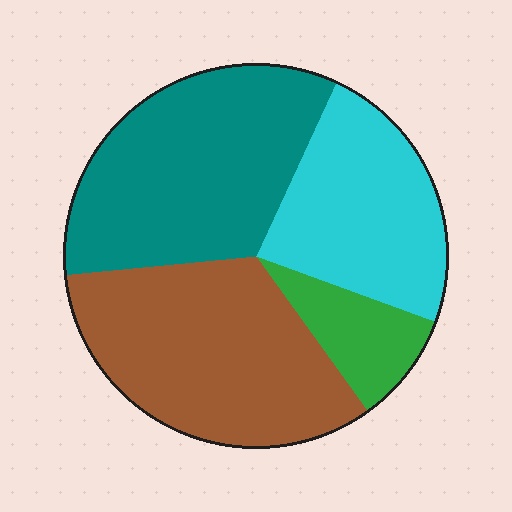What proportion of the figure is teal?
Teal covers around 35% of the figure.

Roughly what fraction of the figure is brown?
Brown takes up between a sixth and a third of the figure.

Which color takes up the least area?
Green, at roughly 10%.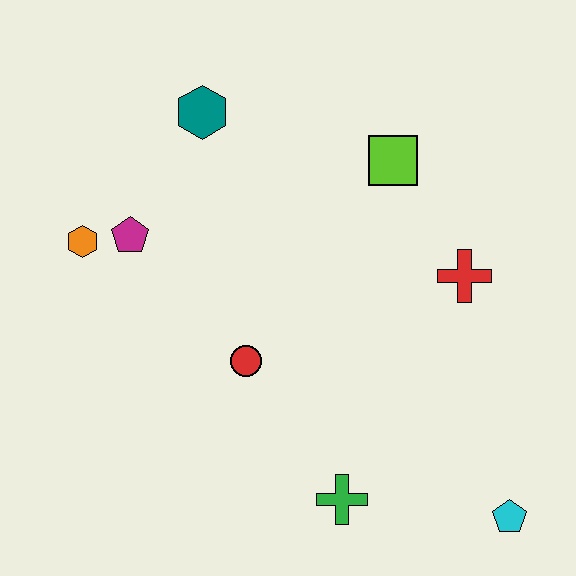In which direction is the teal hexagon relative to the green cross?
The teal hexagon is above the green cross.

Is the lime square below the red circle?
No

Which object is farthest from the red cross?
The orange hexagon is farthest from the red cross.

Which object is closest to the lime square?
The red cross is closest to the lime square.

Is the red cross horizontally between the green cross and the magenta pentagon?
No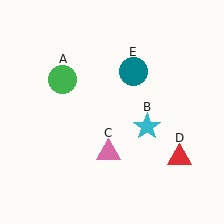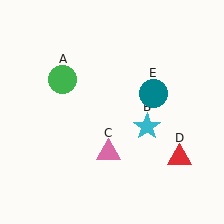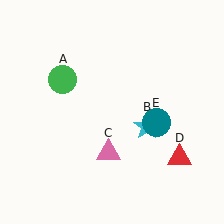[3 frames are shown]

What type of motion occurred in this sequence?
The teal circle (object E) rotated clockwise around the center of the scene.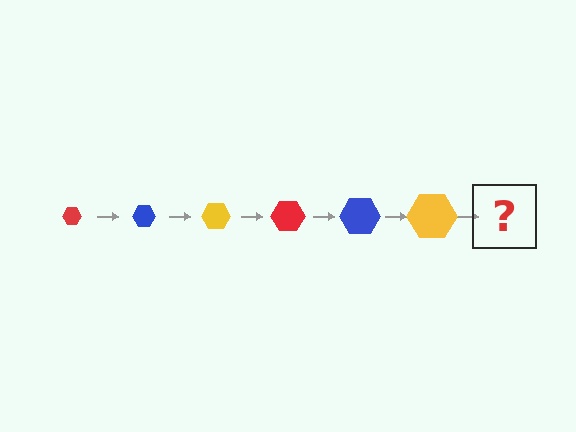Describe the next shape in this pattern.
It should be a red hexagon, larger than the previous one.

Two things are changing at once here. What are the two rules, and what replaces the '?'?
The two rules are that the hexagon grows larger each step and the color cycles through red, blue, and yellow. The '?' should be a red hexagon, larger than the previous one.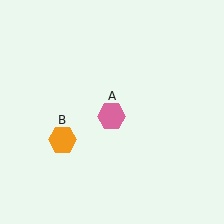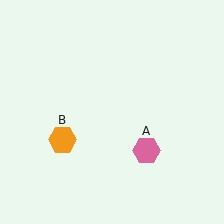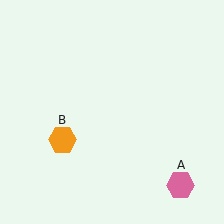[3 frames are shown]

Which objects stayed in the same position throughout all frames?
Orange hexagon (object B) remained stationary.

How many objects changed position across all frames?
1 object changed position: pink hexagon (object A).